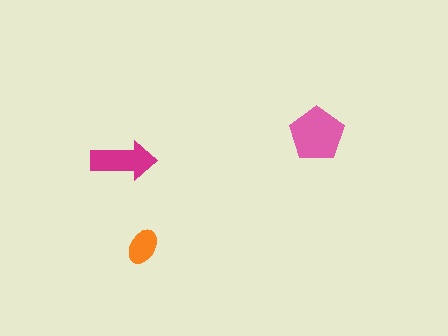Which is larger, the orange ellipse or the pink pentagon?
The pink pentagon.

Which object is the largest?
The pink pentagon.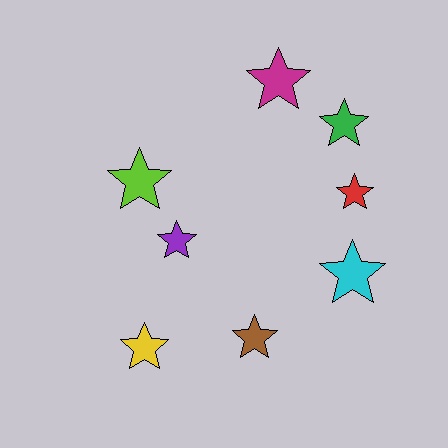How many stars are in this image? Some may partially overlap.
There are 8 stars.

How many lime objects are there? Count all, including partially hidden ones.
There is 1 lime object.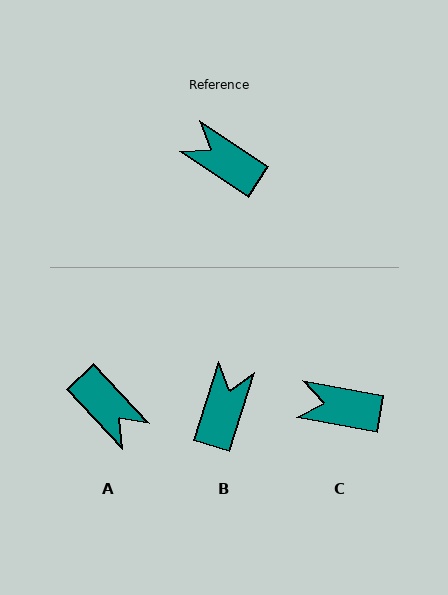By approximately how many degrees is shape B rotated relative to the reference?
Approximately 74 degrees clockwise.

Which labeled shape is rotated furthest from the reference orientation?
A, about 167 degrees away.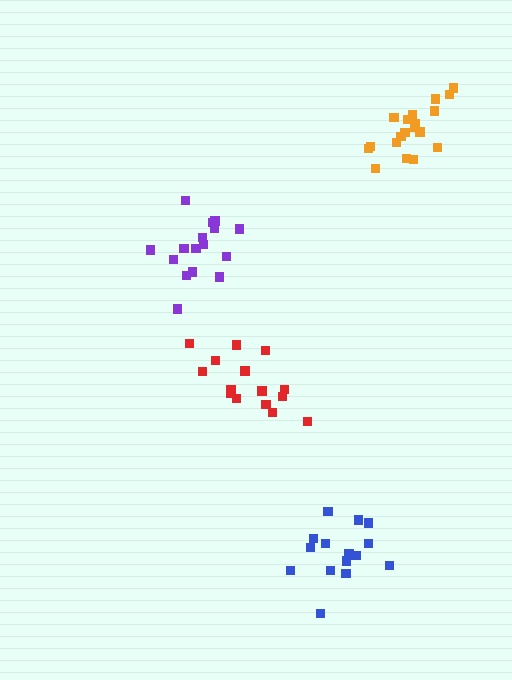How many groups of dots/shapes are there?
There are 4 groups.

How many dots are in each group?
Group 1: 15 dots, Group 2: 15 dots, Group 3: 19 dots, Group 4: 16 dots (65 total).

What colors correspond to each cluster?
The clusters are colored: red, blue, orange, purple.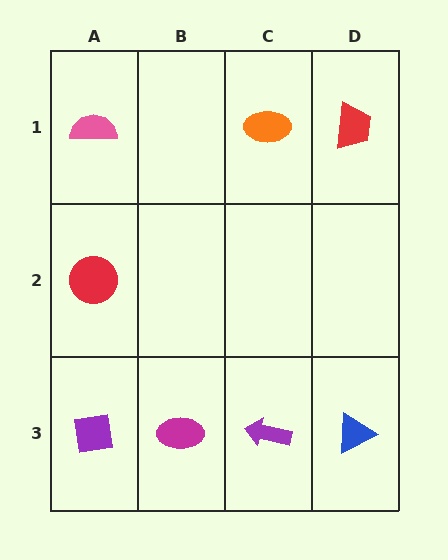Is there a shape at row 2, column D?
No, that cell is empty.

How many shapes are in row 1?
3 shapes.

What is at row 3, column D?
A blue triangle.